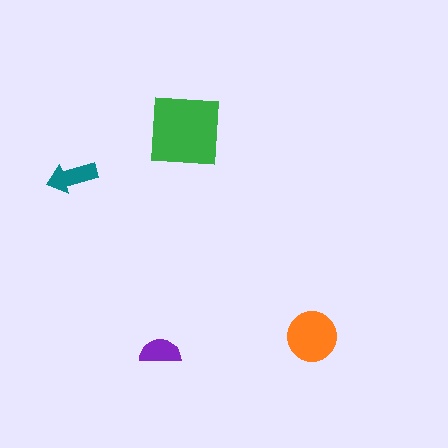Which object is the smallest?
The purple semicircle.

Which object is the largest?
The green square.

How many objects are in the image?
There are 4 objects in the image.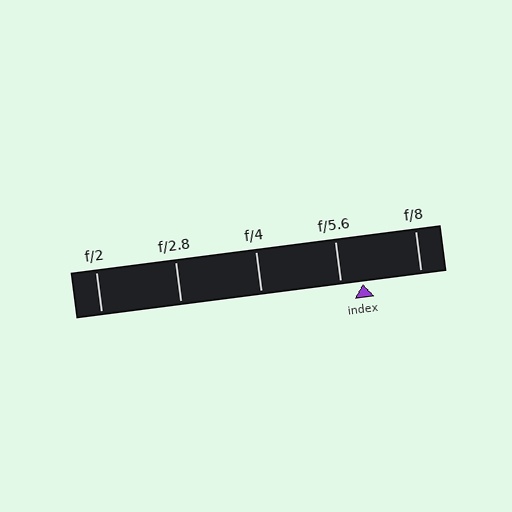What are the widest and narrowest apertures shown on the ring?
The widest aperture shown is f/2 and the narrowest is f/8.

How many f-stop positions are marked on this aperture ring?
There are 5 f-stop positions marked.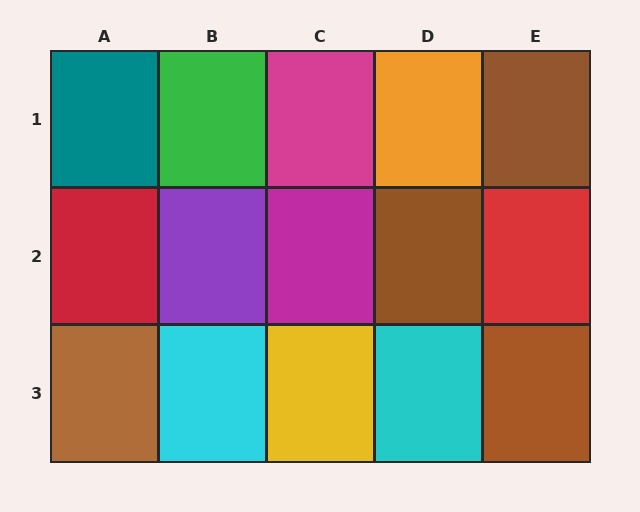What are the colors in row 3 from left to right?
Brown, cyan, yellow, cyan, brown.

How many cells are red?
2 cells are red.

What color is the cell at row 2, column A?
Red.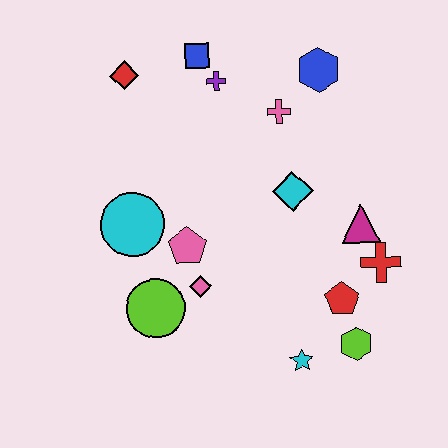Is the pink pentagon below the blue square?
Yes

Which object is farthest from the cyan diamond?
The red diamond is farthest from the cyan diamond.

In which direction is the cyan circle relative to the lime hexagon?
The cyan circle is to the left of the lime hexagon.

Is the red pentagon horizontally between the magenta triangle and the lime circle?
Yes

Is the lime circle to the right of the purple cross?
No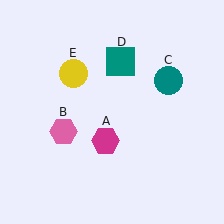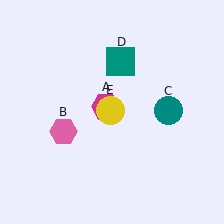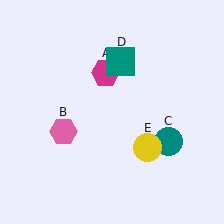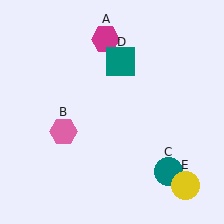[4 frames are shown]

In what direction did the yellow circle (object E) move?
The yellow circle (object E) moved down and to the right.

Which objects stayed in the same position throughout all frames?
Pink hexagon (object B) and teal square (object D) remained stationary.